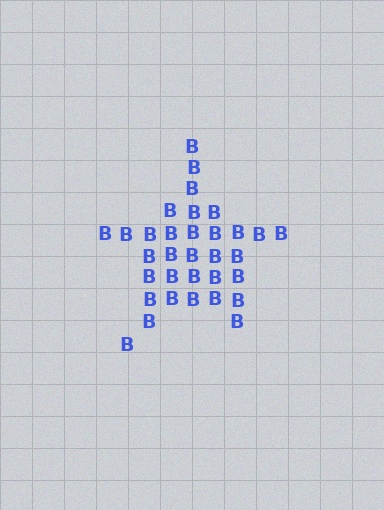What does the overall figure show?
The overall figure shows a star.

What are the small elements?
The small elements are letter B's.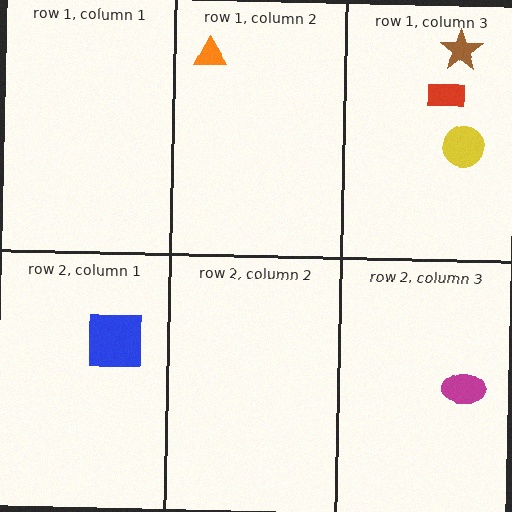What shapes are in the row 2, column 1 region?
The blue square.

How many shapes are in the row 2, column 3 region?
1.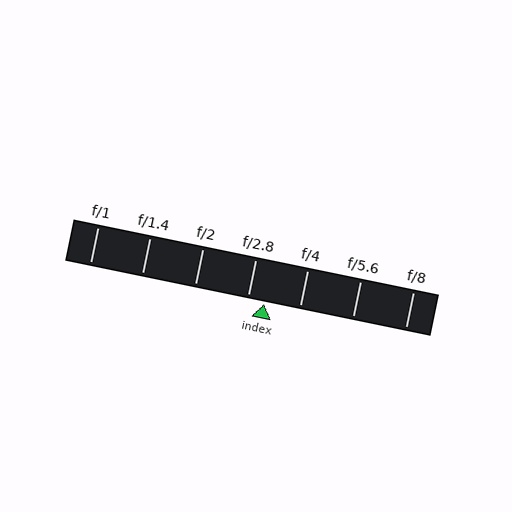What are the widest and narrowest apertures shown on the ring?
The widest aperture shown is f/1 and the narrowest is f/8.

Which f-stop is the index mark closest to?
The index mark is closest to f/2.8.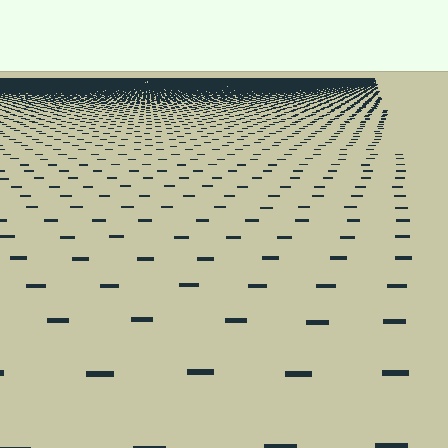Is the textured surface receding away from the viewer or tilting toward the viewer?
The surface is receding away from the viewer. Texture elements get smaller and denser toward the top.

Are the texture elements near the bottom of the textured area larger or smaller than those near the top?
Larger. Near the bottom, elements are closer to the viewer and appear at a bigger on-screen size.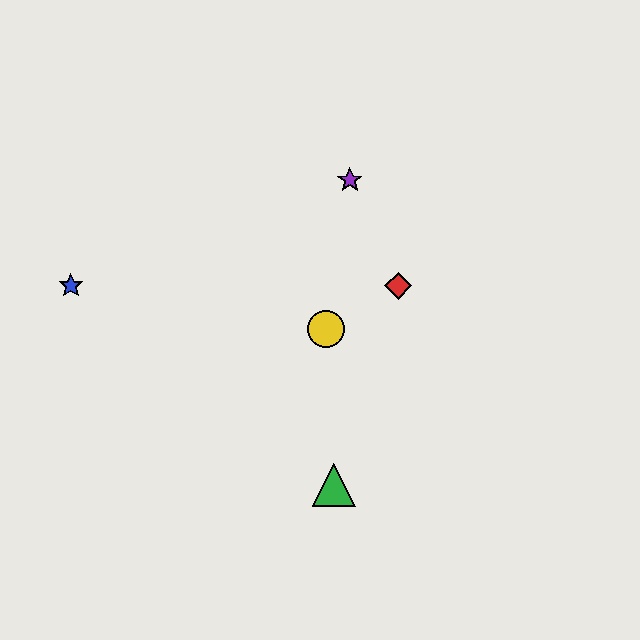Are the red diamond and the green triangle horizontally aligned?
No, the red diamond is at y≈286 and the green triangle is at y≈485.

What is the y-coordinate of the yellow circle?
The yellow circle is at y≈329.